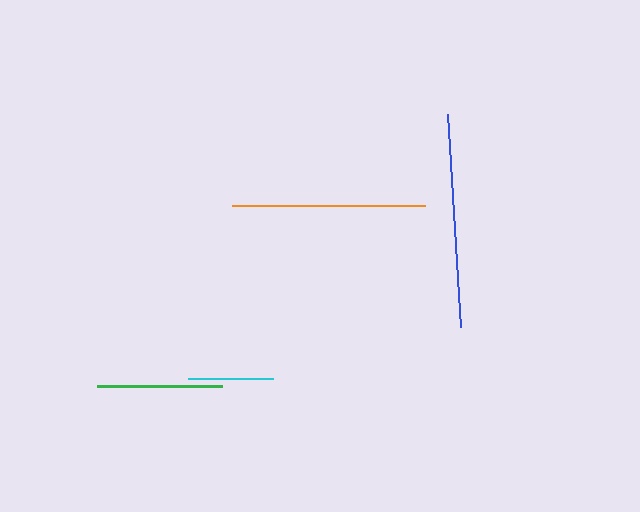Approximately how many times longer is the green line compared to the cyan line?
The green line is approximately 1.5 times the length of the cyan line.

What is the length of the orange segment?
The orange segment is approximately 192 pixels long.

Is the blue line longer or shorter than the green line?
The blue line is longer than the green line.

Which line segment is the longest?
The blue line is the longest at approximately 214 pixels.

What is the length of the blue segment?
The blue segment is approximately 214 pixels long.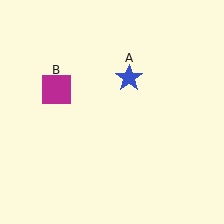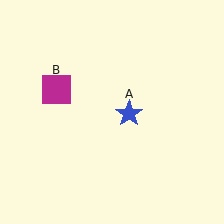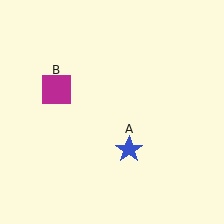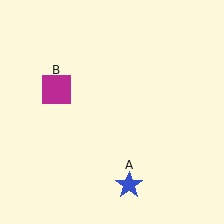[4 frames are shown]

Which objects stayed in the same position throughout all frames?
Magenta square (object B) remained stationary.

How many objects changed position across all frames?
1 object changed position: blue star (object A).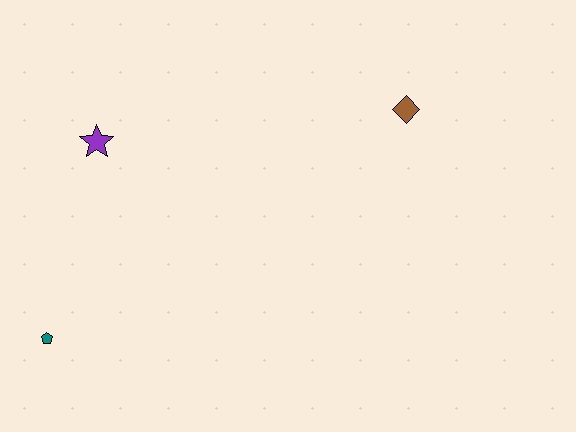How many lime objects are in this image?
There are no lime objects.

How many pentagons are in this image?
There is 1 pentagon.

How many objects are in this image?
There are 3 objects.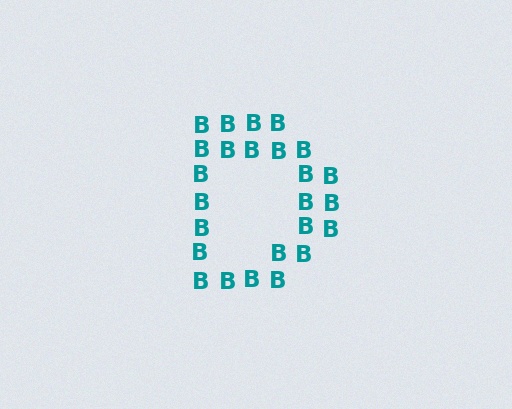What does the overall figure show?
The overall figure shows the letter D.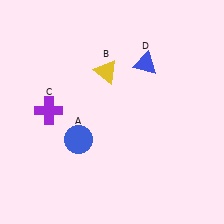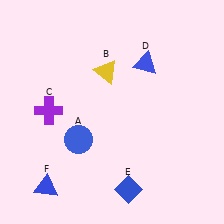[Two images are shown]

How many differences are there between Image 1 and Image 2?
There are 2 differences between the two images.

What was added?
A blue diamond (E), a blue triangle (F) were added in Image 2.